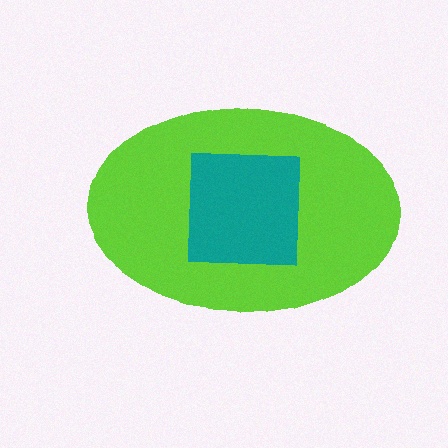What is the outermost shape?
The lime ellipse.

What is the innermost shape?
The teal square.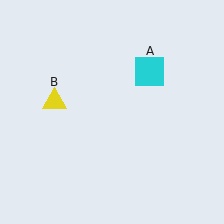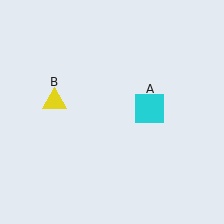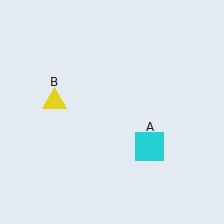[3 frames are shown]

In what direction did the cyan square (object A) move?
The cyan square (object A) moved down.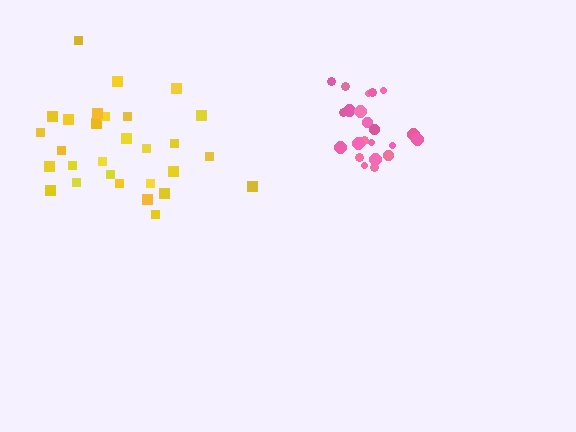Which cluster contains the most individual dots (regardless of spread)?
Yellow (29).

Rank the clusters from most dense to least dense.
pink, yellow.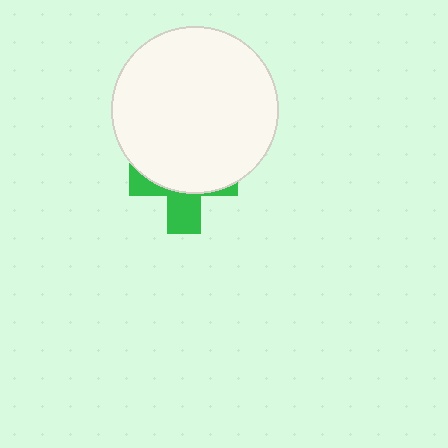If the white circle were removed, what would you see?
You would see the complete green cross.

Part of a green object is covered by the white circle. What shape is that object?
It is a cross.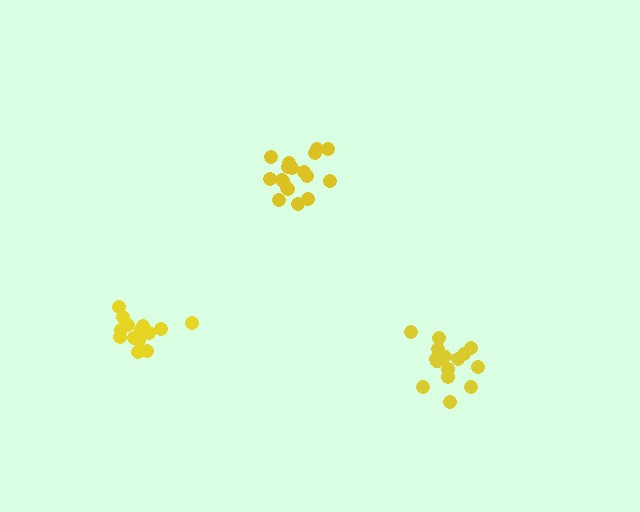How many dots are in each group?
Group 1: 15 dots, Group 2: 18 dots, Group 3: 15 dots (48 total).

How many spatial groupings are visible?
There are 3 spatial groupings.